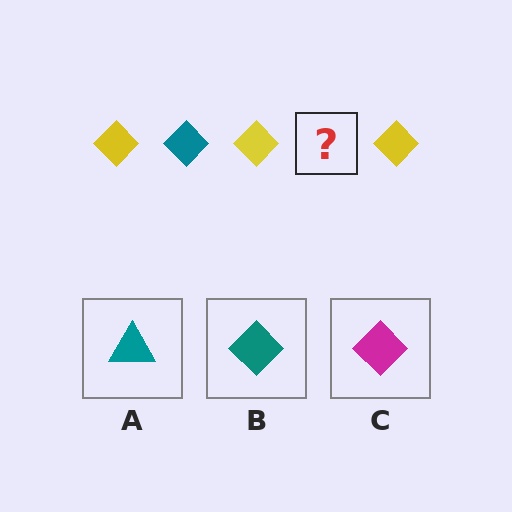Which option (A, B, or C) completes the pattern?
B.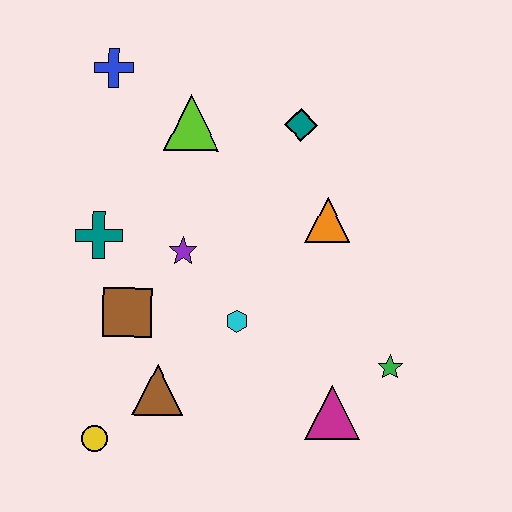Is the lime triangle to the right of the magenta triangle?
No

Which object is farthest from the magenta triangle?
The blue cross is farthest from the magenta triangle.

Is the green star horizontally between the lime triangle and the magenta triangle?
No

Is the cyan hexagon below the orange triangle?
Yes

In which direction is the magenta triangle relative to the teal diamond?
The magenta triangle is below the teal diamond.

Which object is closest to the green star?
The magenta triangle is closest to the green star.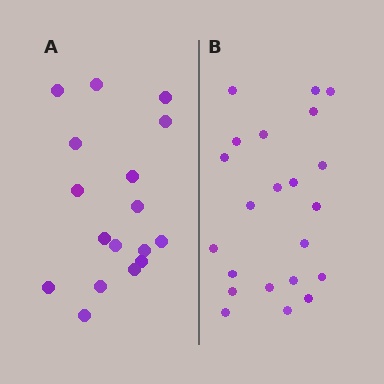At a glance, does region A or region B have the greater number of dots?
Region B (the right region) has more dots.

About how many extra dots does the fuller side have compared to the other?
Region B has about 5 more dots than region A.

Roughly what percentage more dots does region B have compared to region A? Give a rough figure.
About 30% more.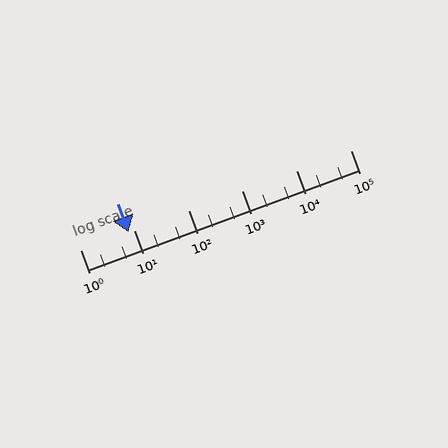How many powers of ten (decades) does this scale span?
The scale spans 5 decades, from 1 to 100000.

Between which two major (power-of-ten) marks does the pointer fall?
The pointer is between 1 and 10.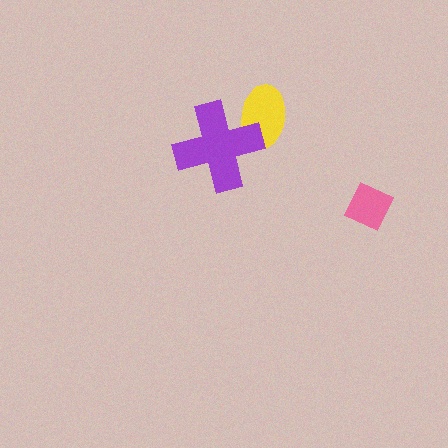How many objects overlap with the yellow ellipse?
1 object overlaps with the yellow ellipse.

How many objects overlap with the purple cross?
1 object overlaps with the purple cross.